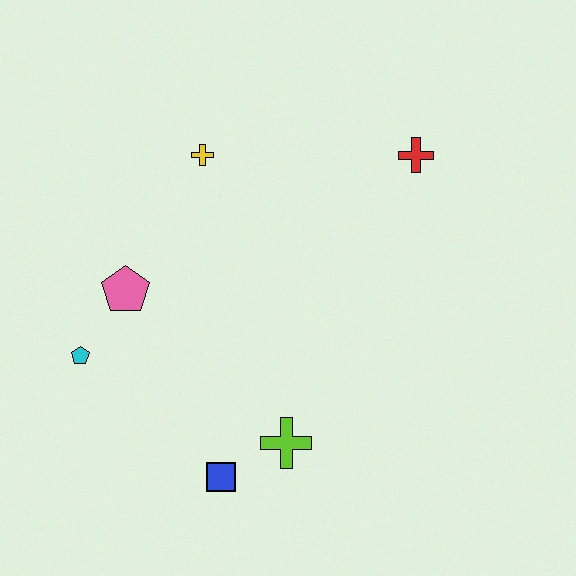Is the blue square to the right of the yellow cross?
Yes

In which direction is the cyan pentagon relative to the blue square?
The cyan pentagon is to the left of the blue square.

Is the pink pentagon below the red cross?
Yes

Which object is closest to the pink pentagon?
The cyan pentagon is closest to the pink pentagon.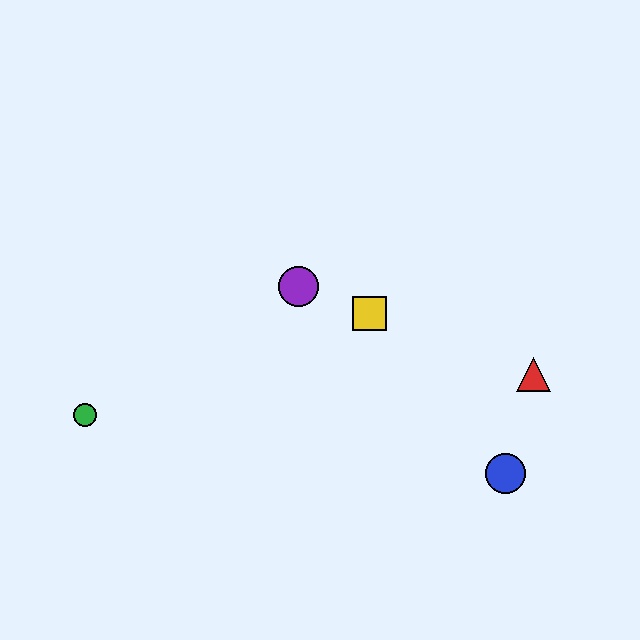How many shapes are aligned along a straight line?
3 shapes (the red triangle, the yellow square, the purple circle) are aligned along a straight line.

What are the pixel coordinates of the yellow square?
The yellow square is at (370, 313).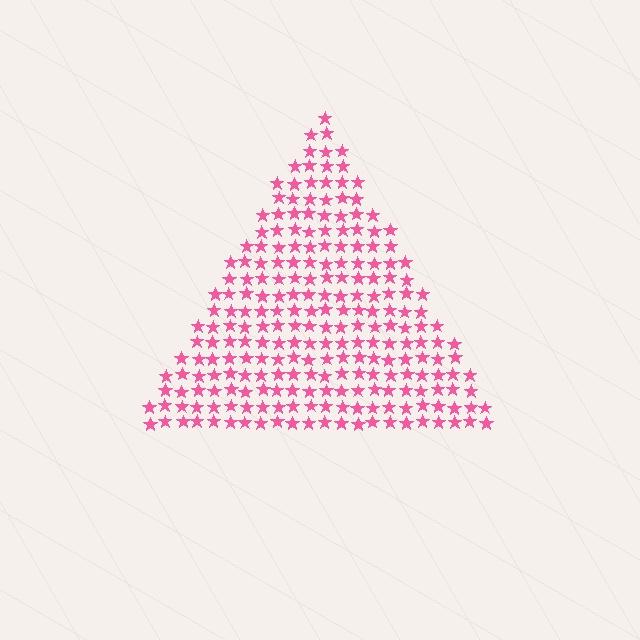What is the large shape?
The large shape is a triangle.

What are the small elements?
The small elements are stars.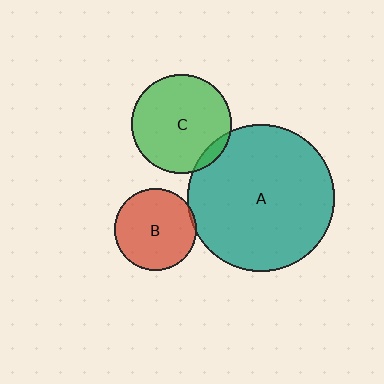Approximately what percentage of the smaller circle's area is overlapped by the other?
Approximately 5%.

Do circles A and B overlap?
Yes.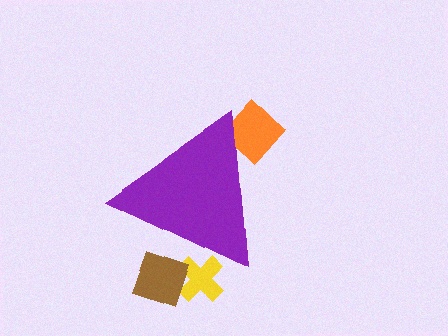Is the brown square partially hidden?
Yes, the brown square is partially hidden behind the purple triangle.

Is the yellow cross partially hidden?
Yes, the yellow cross is partially hidden behind the purple triangle.